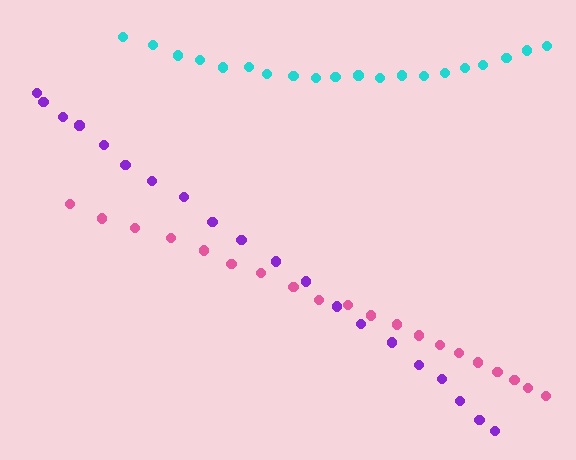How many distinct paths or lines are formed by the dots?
There are 3 distinct paths.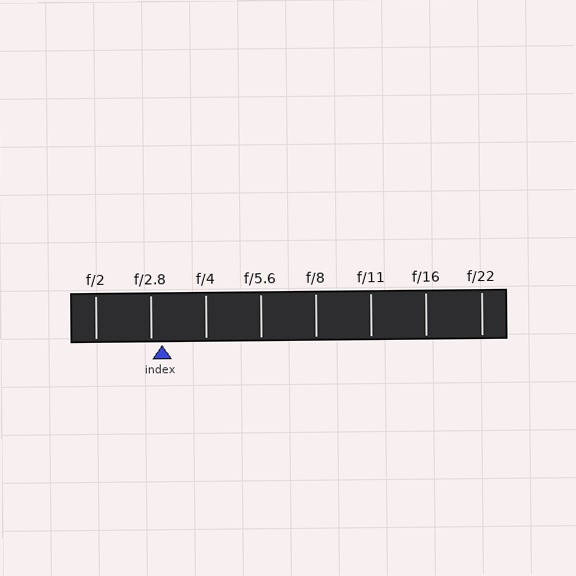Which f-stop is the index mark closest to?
The index mark is closest to f/2.8.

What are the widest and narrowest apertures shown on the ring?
The widest aperture shown is f/2 and the narrowest is f/22.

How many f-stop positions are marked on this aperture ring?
There are 8 f-stop positions marked.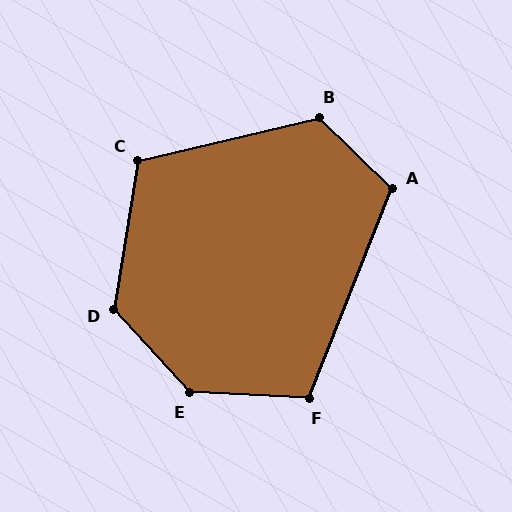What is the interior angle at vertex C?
Approximately 112 degrees (obtuse).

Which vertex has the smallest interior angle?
F, at approximately 109 degrees.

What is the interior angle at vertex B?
Approximately 122 degrees (obtuse).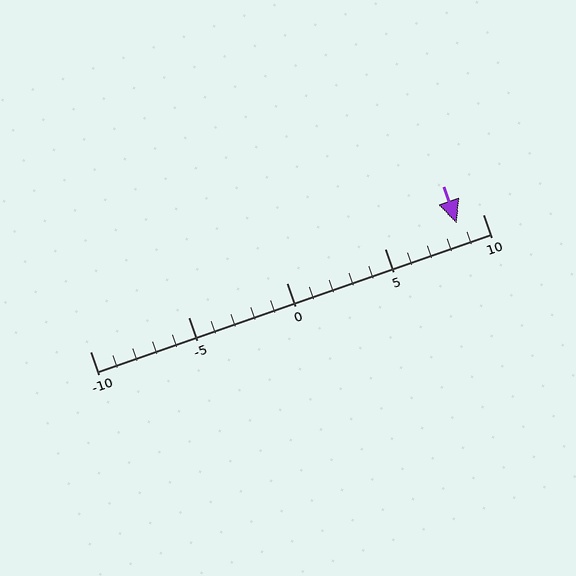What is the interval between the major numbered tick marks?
The major tick marks are spaced 5 units apart.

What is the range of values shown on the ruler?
The ruler shows values from -10 to 10.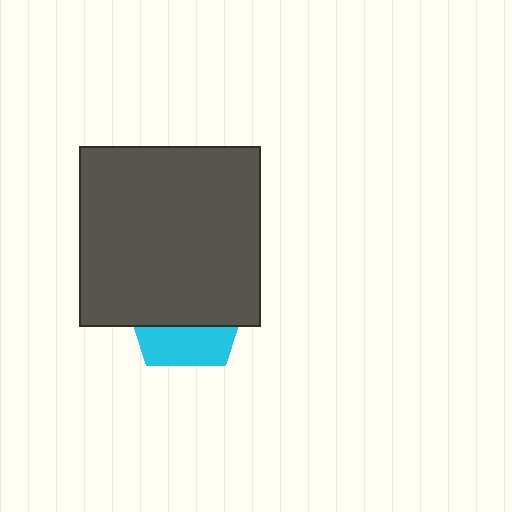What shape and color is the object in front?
The object in front is a dark gray square.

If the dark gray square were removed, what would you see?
You would see the complete cyan pentagon.